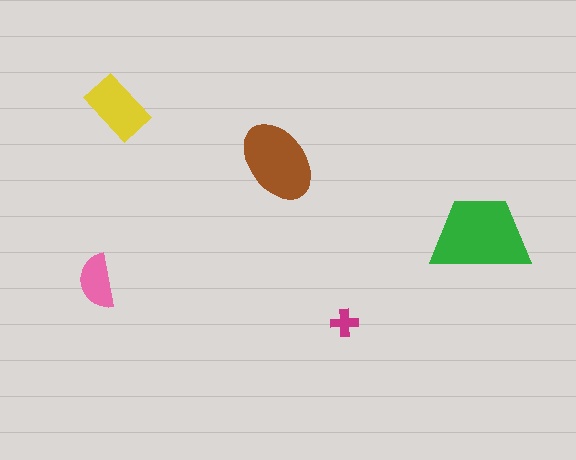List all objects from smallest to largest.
The magenta cross, the pink semicircle, the yellow rectangle, the brown ellipse, the green trapezoid.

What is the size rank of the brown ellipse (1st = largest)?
2nd.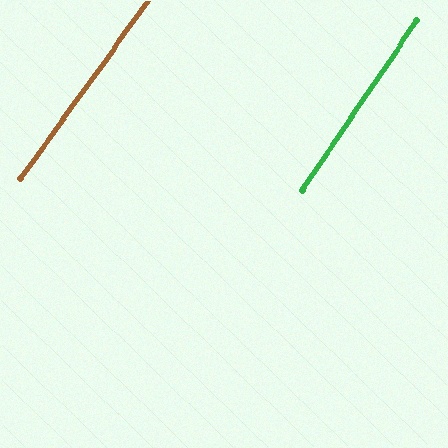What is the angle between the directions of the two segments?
Approximately 1 degree.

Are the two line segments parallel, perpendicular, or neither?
Parallel — their directions differ by only 1.3°.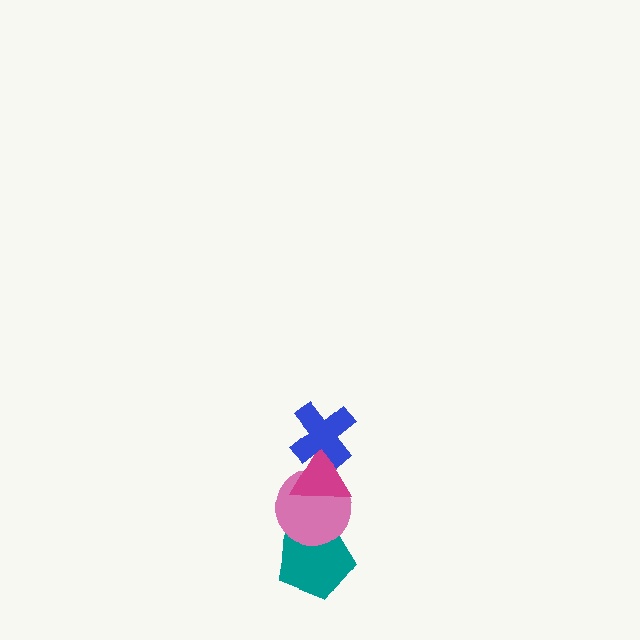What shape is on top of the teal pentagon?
The pink circle is on top of the teal pentagon.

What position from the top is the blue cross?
The blue cross is 1st from the top.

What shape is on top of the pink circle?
The magenta triangle is on top of the pink circle.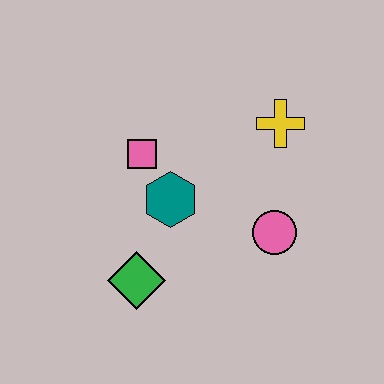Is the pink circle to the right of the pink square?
Yes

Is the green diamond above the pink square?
No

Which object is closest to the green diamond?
The teal hexagon is closest to the green diamond.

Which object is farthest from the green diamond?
The yellow cross is farthest from the green diamond.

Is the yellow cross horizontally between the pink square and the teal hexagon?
No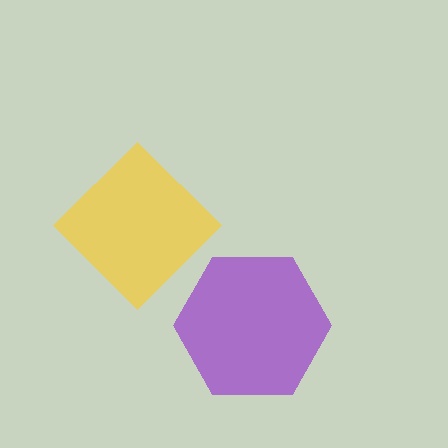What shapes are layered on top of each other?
The layered shapes are: a yellow diamond, a purple hexagon.